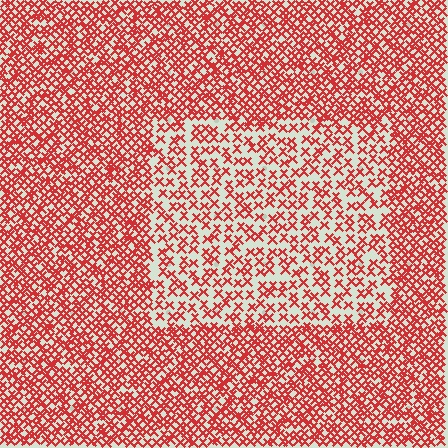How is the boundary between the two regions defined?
The boundary is defined by a change in element density (approximately 1.9x ratio). All elements are the same color, size, and shape.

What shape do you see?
I see a rectangle.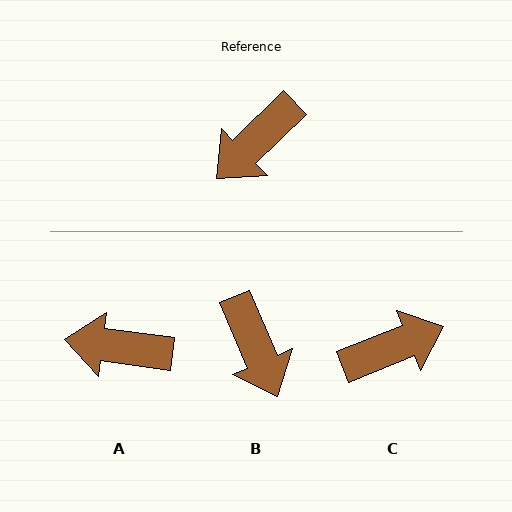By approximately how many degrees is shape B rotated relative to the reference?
Approximately 69 degrees counter-clockwise.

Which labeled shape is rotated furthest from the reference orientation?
C, about 158 degrees away.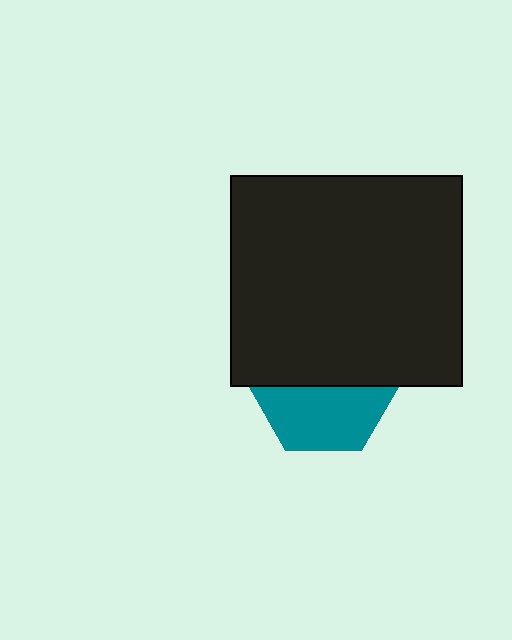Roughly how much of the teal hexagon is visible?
About half of it is visible (roughly 48%).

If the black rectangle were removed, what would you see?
You would see the complete teal hexagon.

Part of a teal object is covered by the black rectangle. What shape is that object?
It is a hexagon.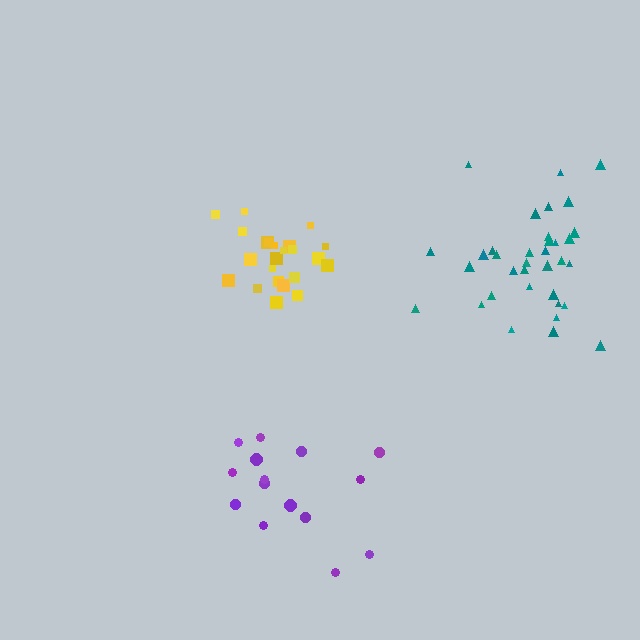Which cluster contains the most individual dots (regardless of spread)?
Teal (35).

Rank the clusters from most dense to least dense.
yellow, teal, purple.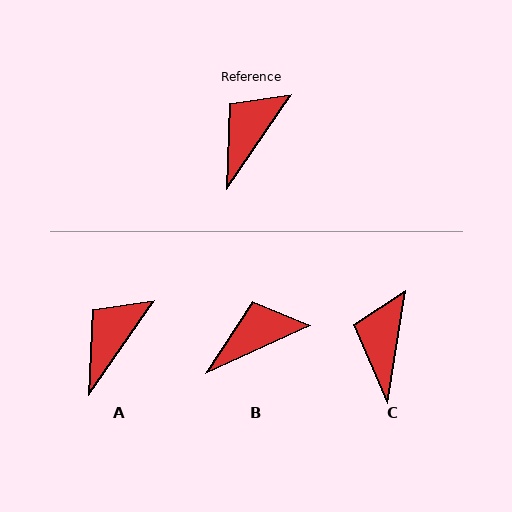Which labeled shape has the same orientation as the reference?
A.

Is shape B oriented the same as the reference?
No, it is off by about 31 degrees.